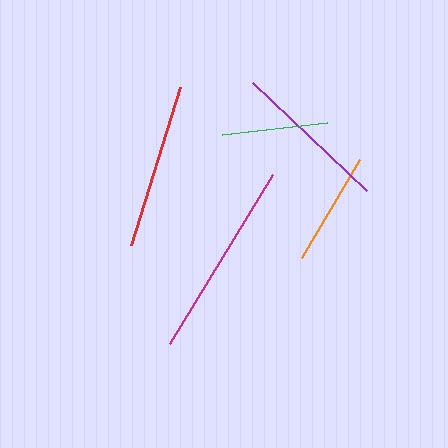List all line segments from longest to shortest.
From longest to shortest: magenta, red, purple, orange, green.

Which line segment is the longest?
The magenta line is the longest at approximately 198 pixels.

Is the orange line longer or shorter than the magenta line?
The magenta line is longer than the orange line.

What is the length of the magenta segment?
The magenta segment is approximately 198 pixels long.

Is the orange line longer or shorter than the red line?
The red line is longer than the orange line.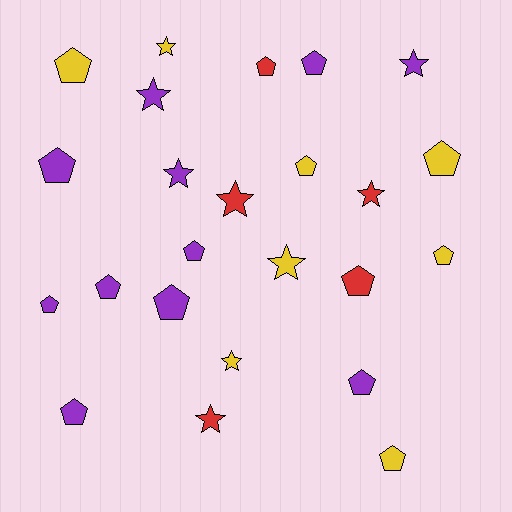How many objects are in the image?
There are 24 objects.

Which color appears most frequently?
Purple, with 11 objects.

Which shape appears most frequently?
Pentagon, with 15 objects.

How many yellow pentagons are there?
There are 5 yellow pentagons.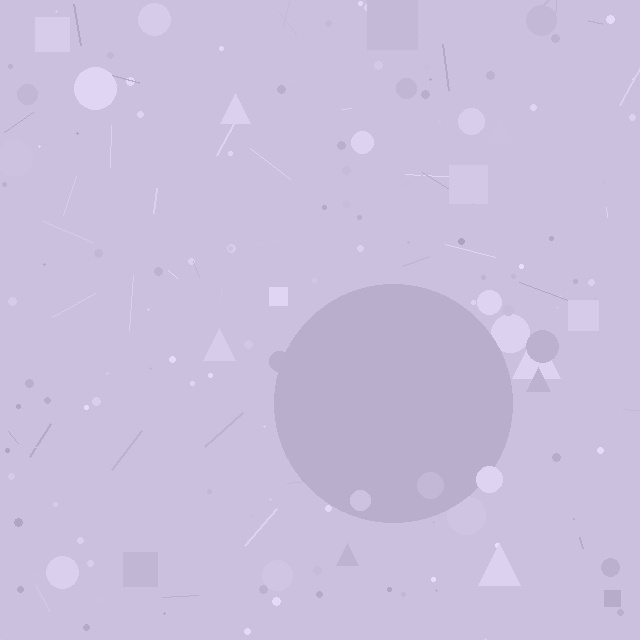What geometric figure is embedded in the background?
A circle is embedded in the background.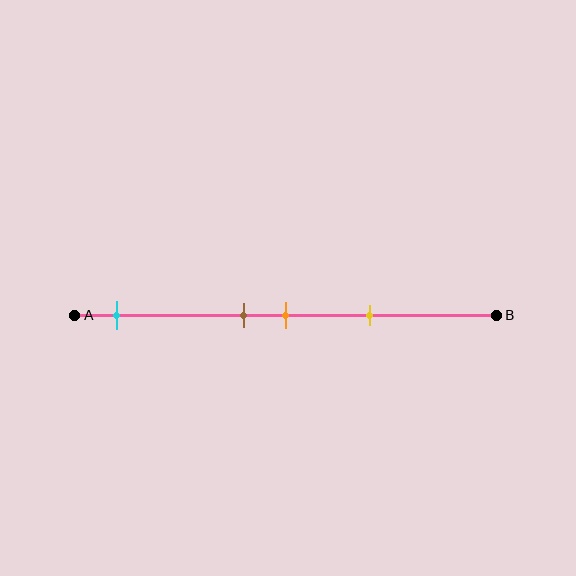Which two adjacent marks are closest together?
The brown and orange marks are the closest adjacent pair.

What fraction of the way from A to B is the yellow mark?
The yellow mark is approximately 70% (0.7) of the way from A to B.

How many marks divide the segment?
There are 4 marks dividing the segment.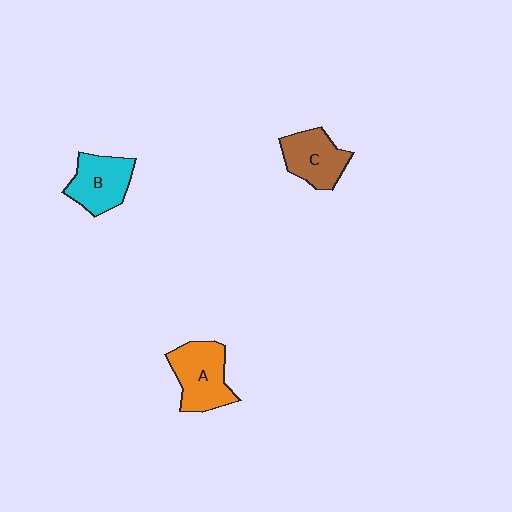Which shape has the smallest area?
Shape C (brown).